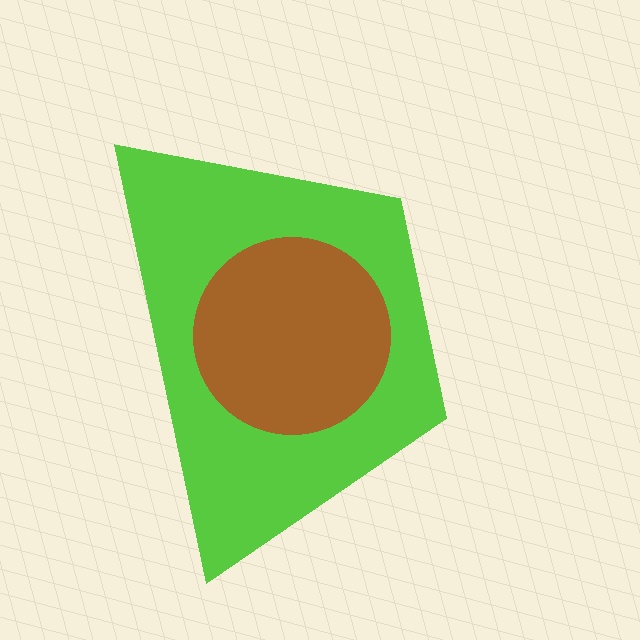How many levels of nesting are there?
2.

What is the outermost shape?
The lime trapezoid.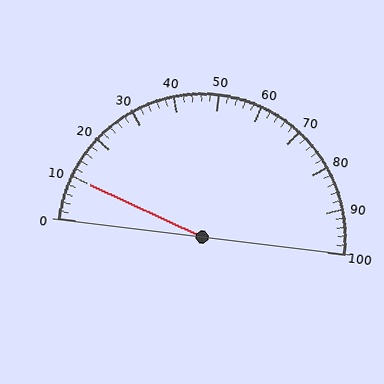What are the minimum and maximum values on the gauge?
The gauge ranges from 0 to 100.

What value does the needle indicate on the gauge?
The needle indicates approximately 10.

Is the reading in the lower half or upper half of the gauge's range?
The reading is in the lower half of the range (0 to 100).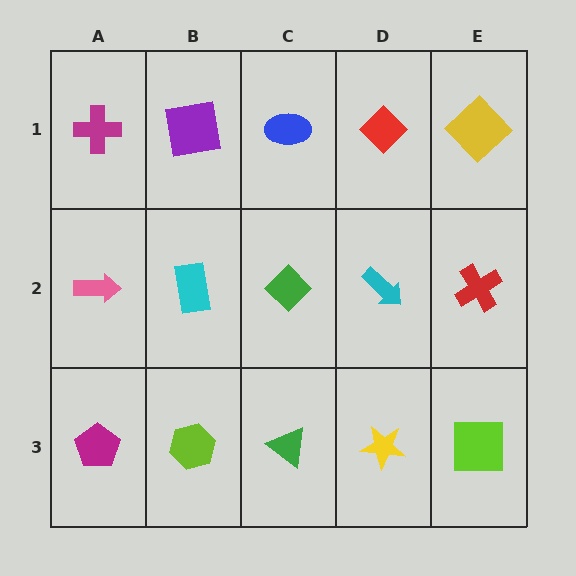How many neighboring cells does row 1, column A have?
2.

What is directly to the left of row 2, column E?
A cyan arrow.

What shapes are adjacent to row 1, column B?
A cyan rectangle (row 2, column B), a magenta cross (row 1, column A), a blue ellipse (row 1, column C).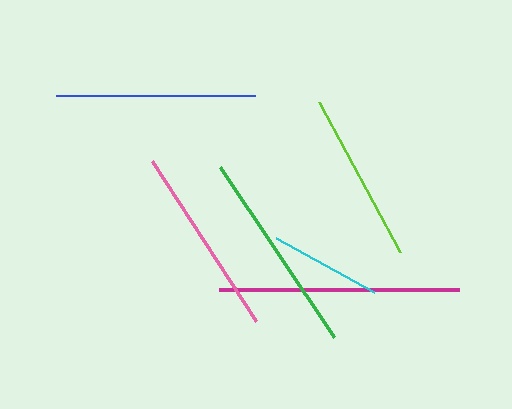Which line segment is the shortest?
The cyan line is the shortest at approximately 112 pixels.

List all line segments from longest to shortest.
From longest to shortest: magenta, green, blue, pink, lime, cyan.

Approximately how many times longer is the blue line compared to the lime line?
The blue line is approximately 1.2 times the length of the lime line.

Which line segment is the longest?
The magenta line is the longest at approximately 240 pixels.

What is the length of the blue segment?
The blue segment is approximately 199 pixels long.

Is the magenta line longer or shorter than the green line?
The magenta line is longer than the green line.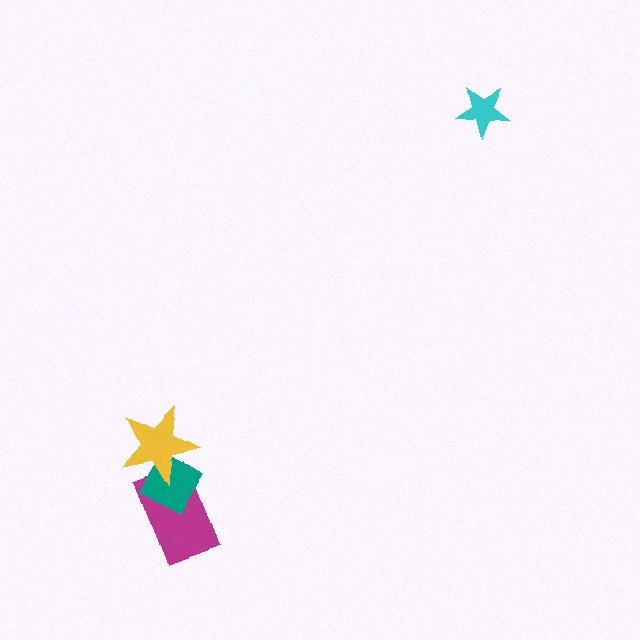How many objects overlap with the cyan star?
0 objects overlap with the cyan star.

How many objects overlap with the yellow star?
2 objects overlap with the yellow star.